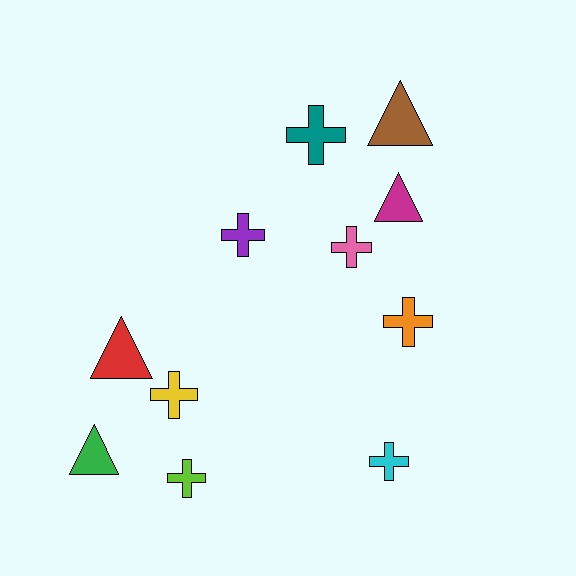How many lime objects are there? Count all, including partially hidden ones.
There is 1 lime object.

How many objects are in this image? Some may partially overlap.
There are 11 objects.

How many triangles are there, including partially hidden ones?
There are 4 triangles.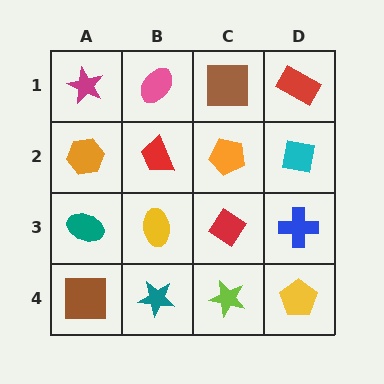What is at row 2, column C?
An orange pentagon.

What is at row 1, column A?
A magenta star.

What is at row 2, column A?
An orange hexagon.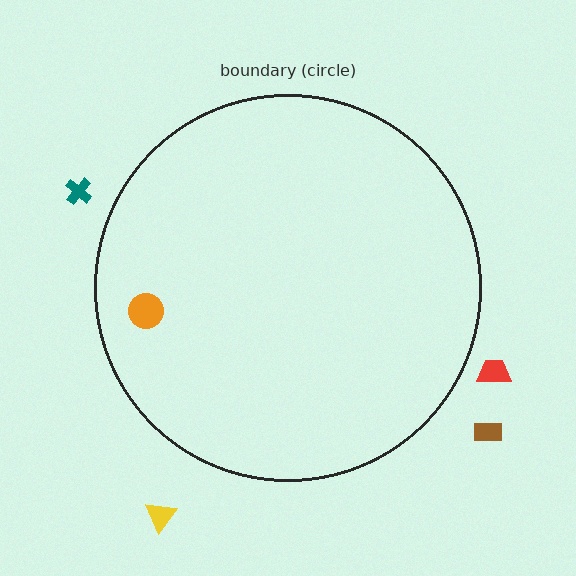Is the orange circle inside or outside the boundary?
Inside.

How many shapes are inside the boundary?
1 inside, 4 outside.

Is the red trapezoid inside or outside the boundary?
Outside.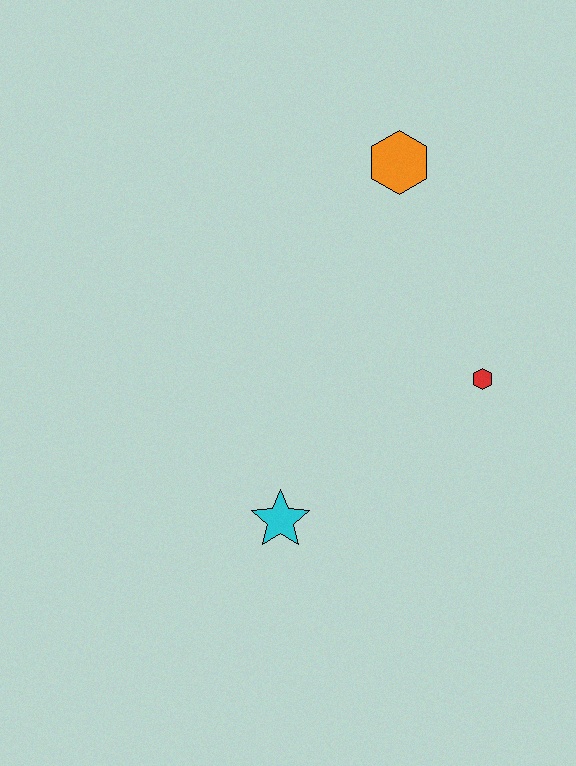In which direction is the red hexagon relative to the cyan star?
The red hexagon is to the right of the cyan star.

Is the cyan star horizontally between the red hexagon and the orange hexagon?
No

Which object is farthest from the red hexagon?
The cyan star is farthest from the red hexagon.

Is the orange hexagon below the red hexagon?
No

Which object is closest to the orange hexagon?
The red hexagon is closest to the orange hexagon.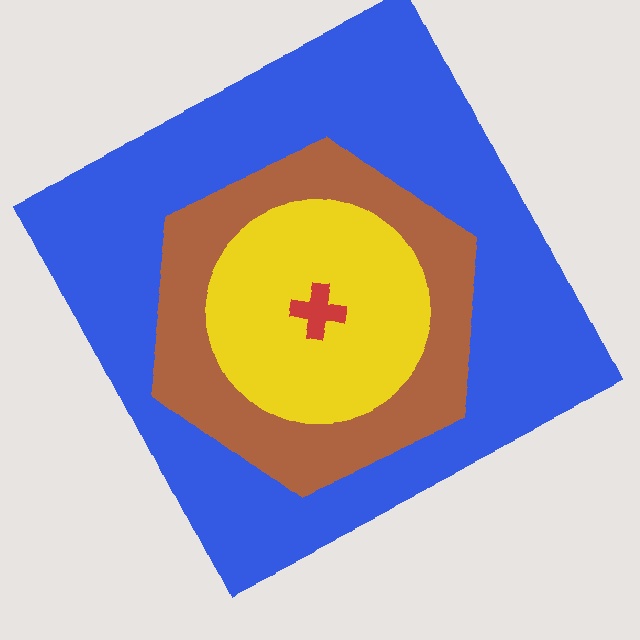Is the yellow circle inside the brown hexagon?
Yes.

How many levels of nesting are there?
4.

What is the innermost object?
The red cross.